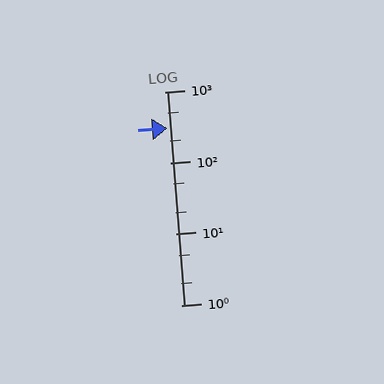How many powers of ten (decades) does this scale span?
The scale spans 3 decades, from 1 to 1000.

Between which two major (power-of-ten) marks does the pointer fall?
The pointer is between 100 and 1000.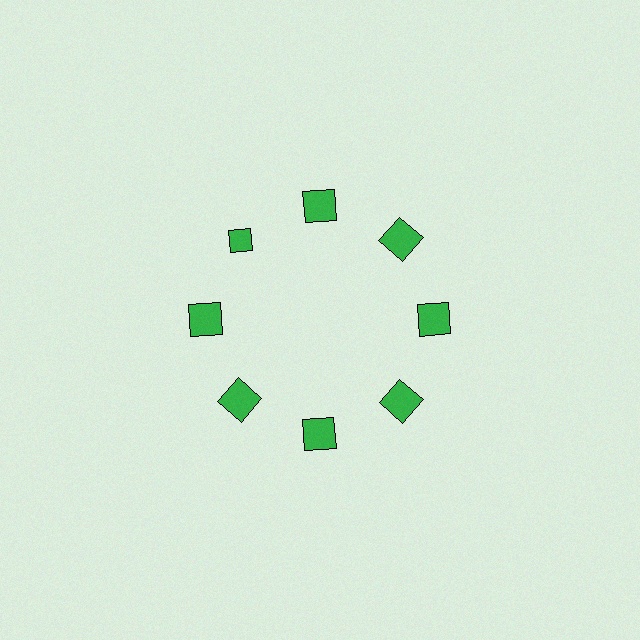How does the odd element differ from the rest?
It has a different shape: diamond instead of square.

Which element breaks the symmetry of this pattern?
The green diamond at roughly the 10 o'clock position breaks the symmetry. All other shapes are green squares.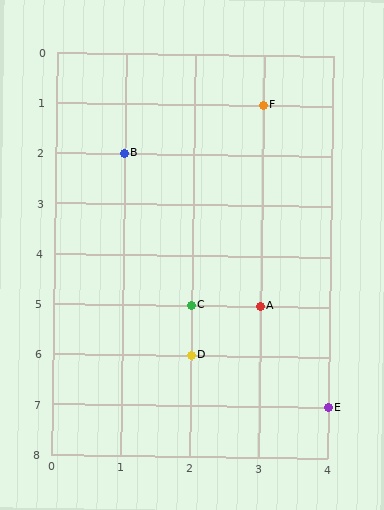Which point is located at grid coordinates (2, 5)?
Point C is at (2, 5).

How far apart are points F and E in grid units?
Points F and E are 1 column and 6 rows apart (about 6.1 grid units diagonally).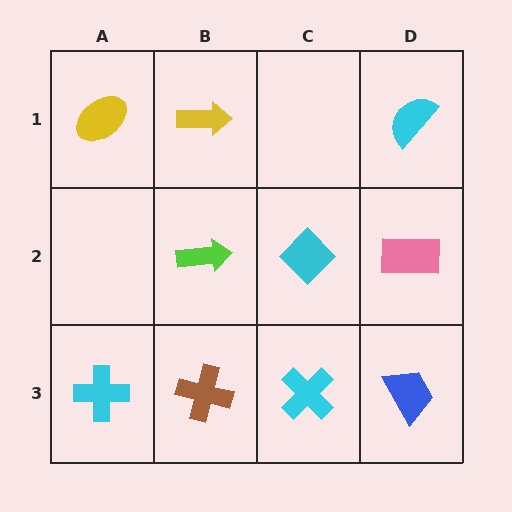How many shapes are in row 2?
3 shapes.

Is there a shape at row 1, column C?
No, that cell is empty.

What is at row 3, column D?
A blue trapezoid.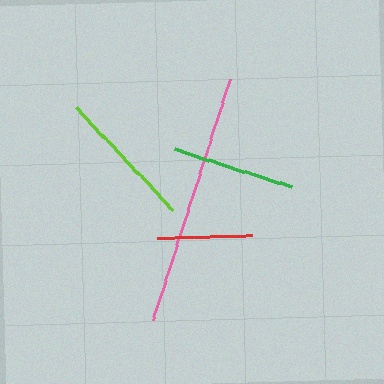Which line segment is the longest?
The pink line is the longest at approximately 254 pixels.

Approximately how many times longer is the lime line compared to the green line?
The lime line is approximately 1.2 times the length of the green line.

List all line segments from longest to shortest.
From longest to shortest: pink, lime, green, red.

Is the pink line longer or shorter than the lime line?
The pink line is longer than the lime line.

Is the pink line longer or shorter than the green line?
The pink line is longer than the green line.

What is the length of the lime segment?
The lime segment is approximately 141 pixels long.